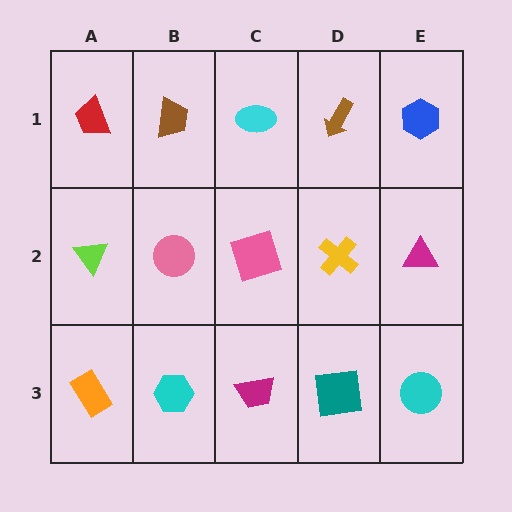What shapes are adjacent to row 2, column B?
A brown trapezoid (row 1, column B), a cyan hexagon (row 3, column B), a lime triangle (row 2, column A), a pink square (row 2, column C).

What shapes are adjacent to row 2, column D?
A brown arrow (row 1, column D), a teal square (row 3, column D), a pink square (row 2, column C), a magenta triangle (row 2, column E).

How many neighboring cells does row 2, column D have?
4.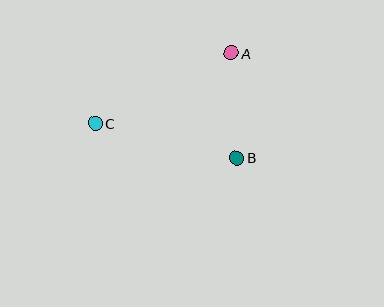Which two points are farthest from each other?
Points A and C are farthest from each other.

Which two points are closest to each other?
Points A and B are closest to each other.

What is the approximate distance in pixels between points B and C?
The distance between B and C is approximately 146 pixels.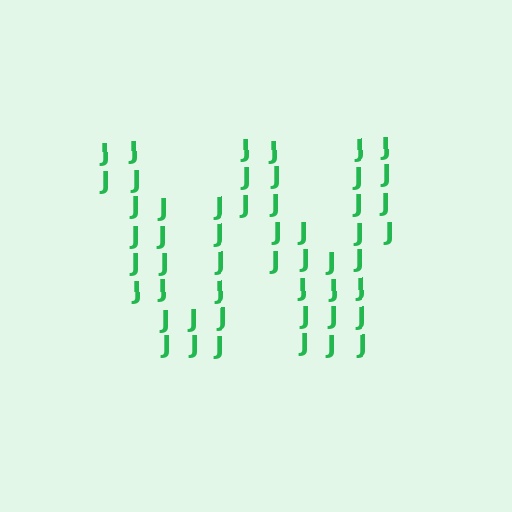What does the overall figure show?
The overall figure shows the letter W.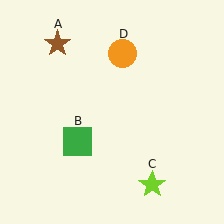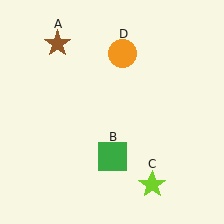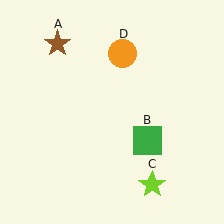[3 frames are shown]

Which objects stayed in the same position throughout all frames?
Brown star (object A) and lime star (object C) and orange circle (object D) remained stationary.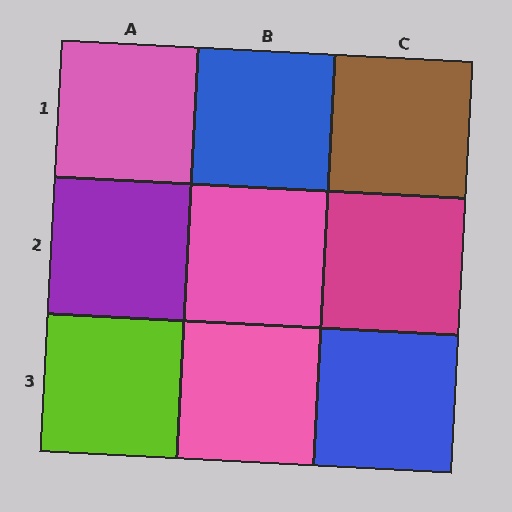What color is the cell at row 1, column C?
Brown.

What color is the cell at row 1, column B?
Blue.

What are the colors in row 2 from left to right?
Purple, pink, magenta.